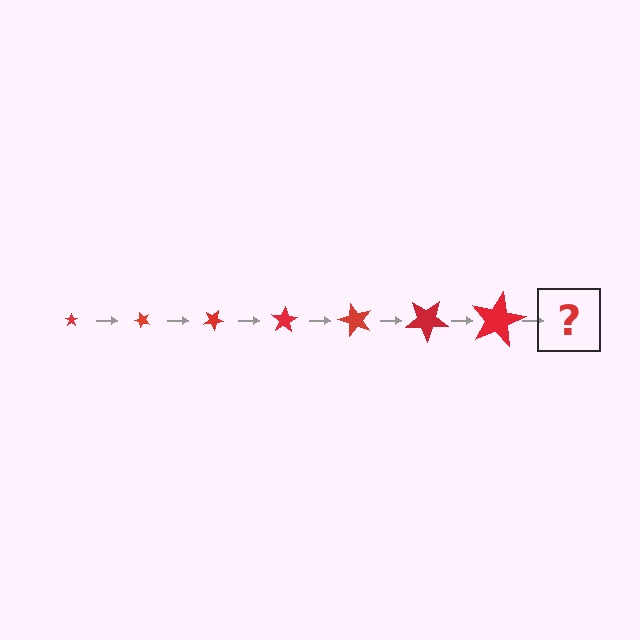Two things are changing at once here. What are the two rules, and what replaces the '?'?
The two rules are that the star grows larger each step and it rotates 50 degrees each step. The '?' should be a star, larger than the previous one and rotated 350 degrees from the start.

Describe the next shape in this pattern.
It should be a star, larger than the previous one and rotated 350 degrees from the start.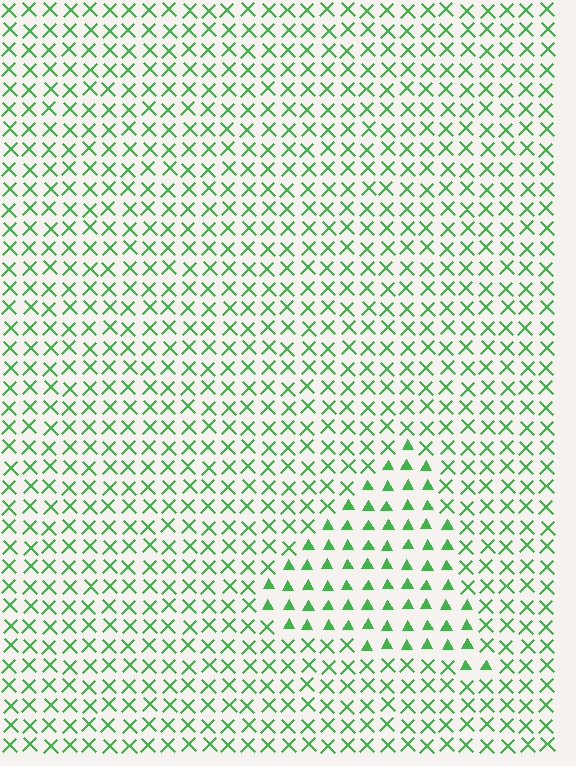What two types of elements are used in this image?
The image uses triangles inside the triangle region and X marks outside it.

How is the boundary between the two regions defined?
The boundary is defined by a change in element shape: triangles inside vs. X marks outside. All elements share the same color and spacing.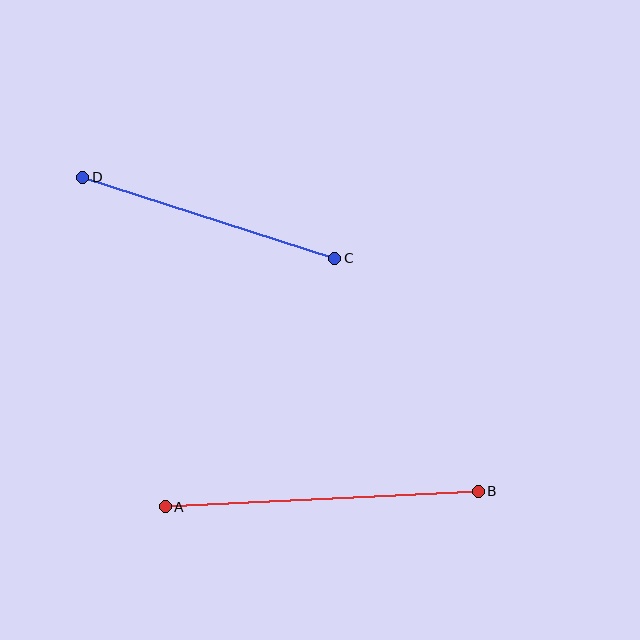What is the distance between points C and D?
The distance is approximately 264 pixels.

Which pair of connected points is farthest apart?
Points A and B are farthest apart.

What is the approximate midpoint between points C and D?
The midpoint is at approximately (209, 218) pixels.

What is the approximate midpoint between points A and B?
The midpoint is at approximately (322, 499) pixels.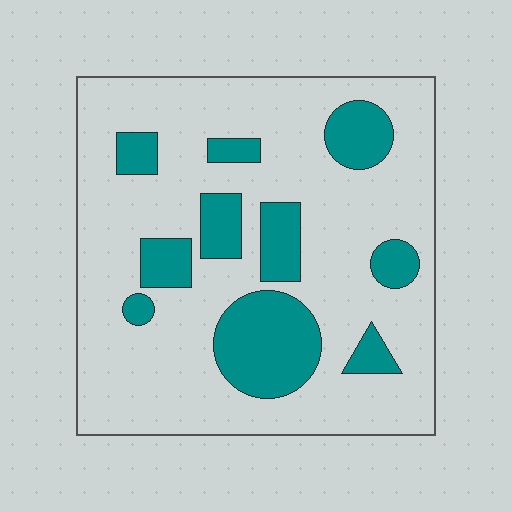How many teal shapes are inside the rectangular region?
10.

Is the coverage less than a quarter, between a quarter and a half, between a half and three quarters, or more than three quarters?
Less than a quarter.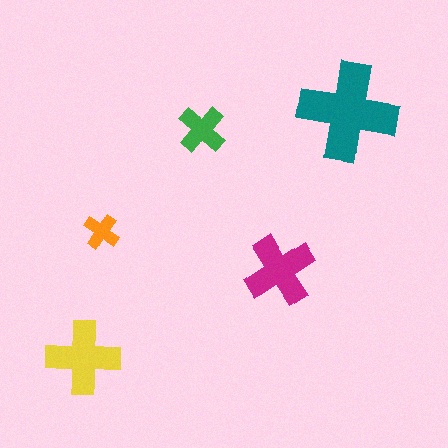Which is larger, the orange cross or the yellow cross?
The yellow one.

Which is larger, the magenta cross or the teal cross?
The teal one.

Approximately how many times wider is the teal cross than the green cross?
About 2 times wider.